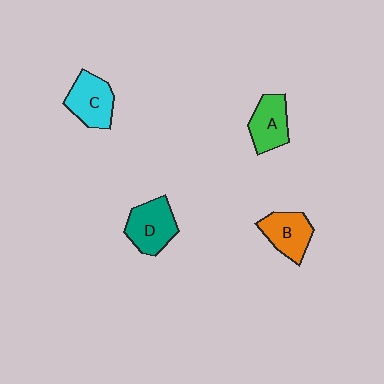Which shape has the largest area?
Shape D (teal).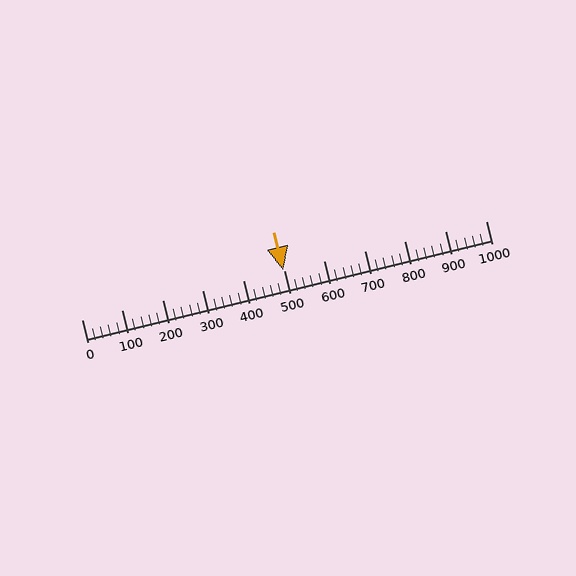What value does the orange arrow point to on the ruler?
The orange arrow points to approximately 498.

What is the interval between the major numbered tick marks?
The major tick marks are spaced 100 units apart.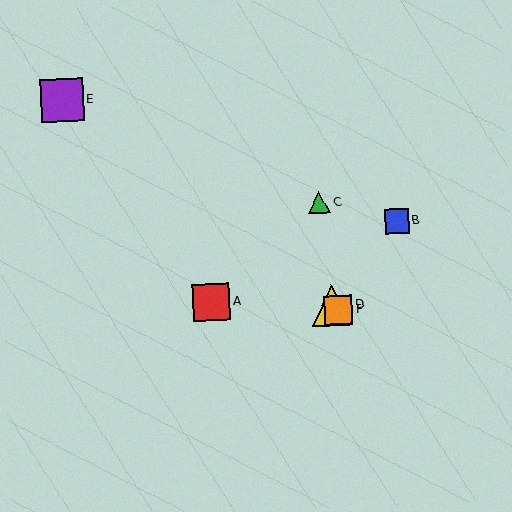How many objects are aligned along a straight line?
3 objects (D, E, F) are aligned along a straight line.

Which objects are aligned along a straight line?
Objects D, E, F are aligned along a straight line.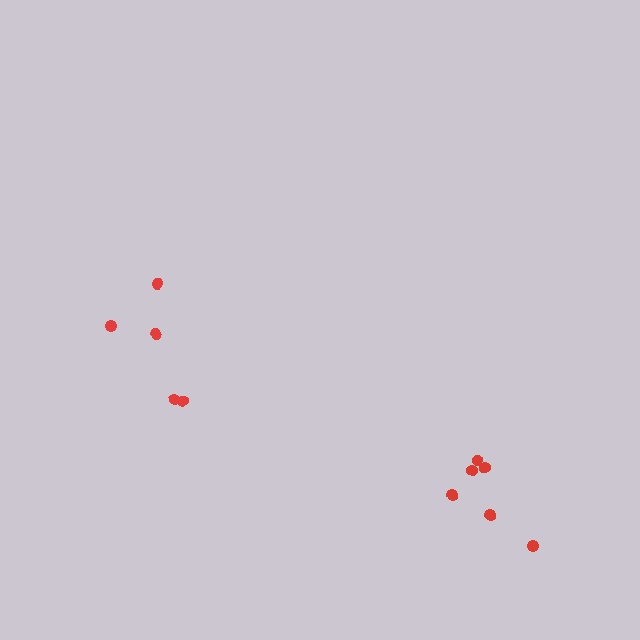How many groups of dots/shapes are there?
There are 2 groups.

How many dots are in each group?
Group 1: 5 dots, Group 2: 6 dots (11 total).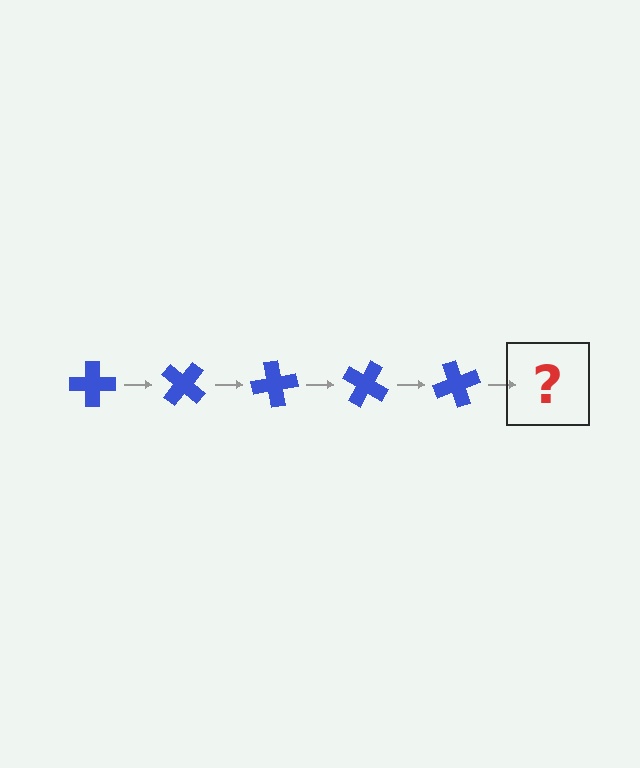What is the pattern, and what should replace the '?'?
The pattern is that the cross rotates 40 degrees each step. The '?' should be a blue cross rotated 200 degrees.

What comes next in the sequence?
The next element should be a blue cross rotated 200 degrees.